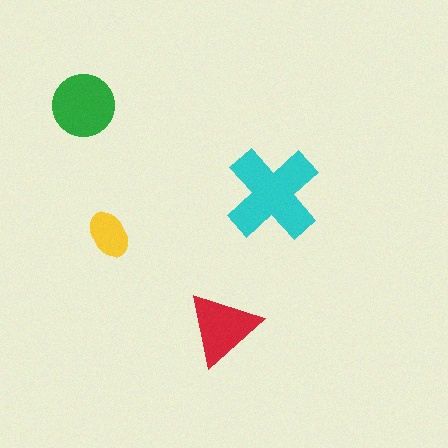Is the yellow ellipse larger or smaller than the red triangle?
Smaller.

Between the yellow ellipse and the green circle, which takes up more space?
The green circle.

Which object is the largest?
The cyan cross.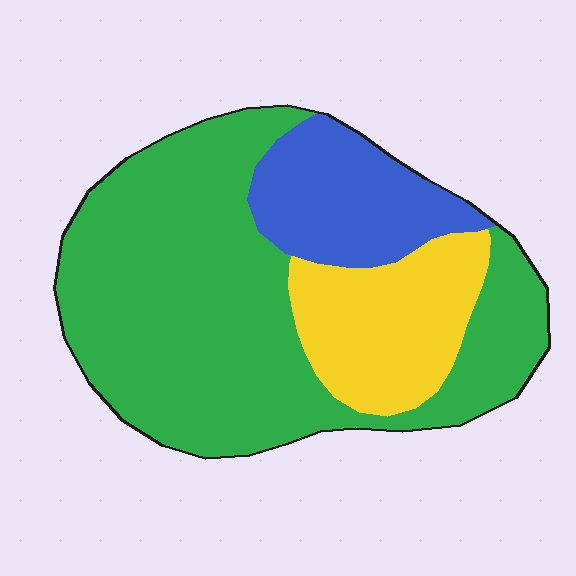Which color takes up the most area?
Green, at roughly 65%.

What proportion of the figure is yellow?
Yellow covers around 20% of the figure.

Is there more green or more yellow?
Green.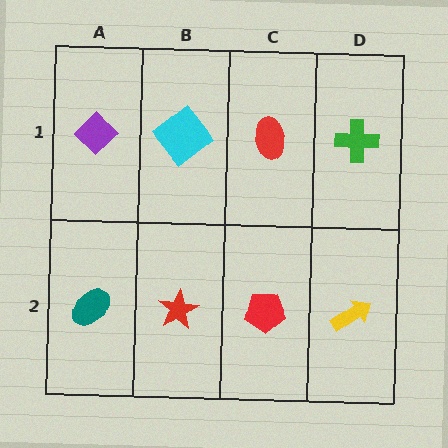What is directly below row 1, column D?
A yellow arrow.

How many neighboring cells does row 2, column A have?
2.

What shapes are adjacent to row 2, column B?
A cyan diamond (row 1, column B), a teal ellipse (row 2, column A), a red pentagon (row 2, column C).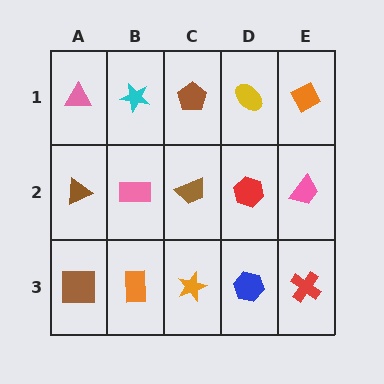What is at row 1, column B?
A cyan star.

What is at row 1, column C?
A brown pentagon.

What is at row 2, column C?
A brown trapezoid.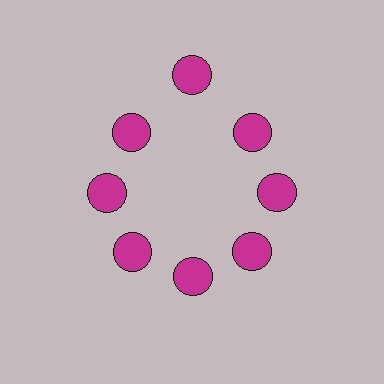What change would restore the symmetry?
The symmetry would be restored by moving it inward, back onto the ring so that all 8 circles sit at equal angles and equal distance from the center.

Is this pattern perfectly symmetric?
No. The 8 magenta circles are arranged in a ring, but one element near the 12 o'clock position is pushed outward from the center, breaking the 8-fold rotational symmetry.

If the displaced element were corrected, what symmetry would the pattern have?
It would have 8-fold rotational symmetry — the pattern would map onto itself every 45 degrees.